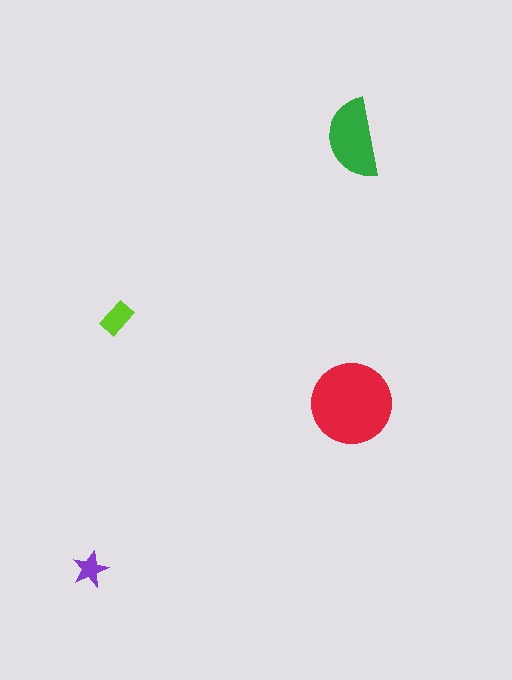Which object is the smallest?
The purple star.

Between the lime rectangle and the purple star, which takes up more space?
The lime rectangle.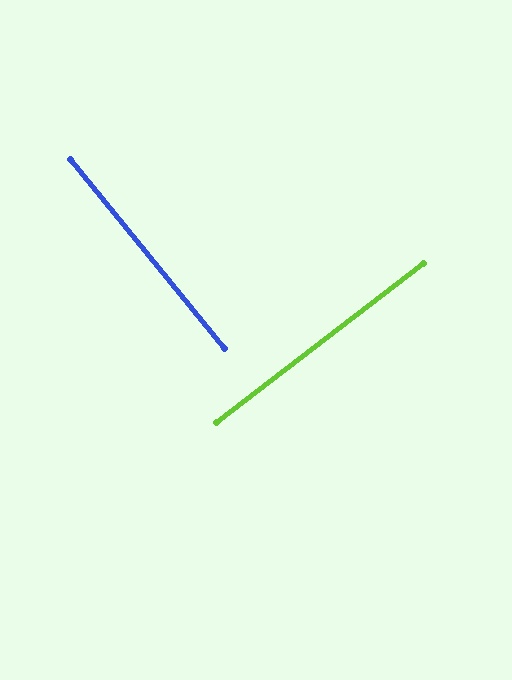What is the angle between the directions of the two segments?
Approximately 88 degrees.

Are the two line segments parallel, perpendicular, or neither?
Perpendicular — they meet at approximately 88°.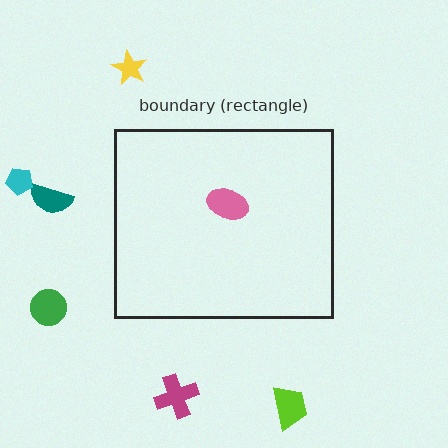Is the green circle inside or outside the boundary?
Outside.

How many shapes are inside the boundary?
1 inside, 6 outside.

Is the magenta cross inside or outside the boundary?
Outside.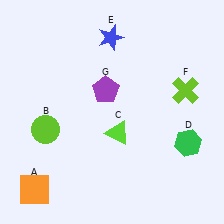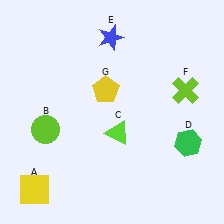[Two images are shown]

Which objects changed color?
A changed from orange to yellow. G changed from purple to yellow.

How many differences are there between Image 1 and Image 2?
There are 2 differences between the two images.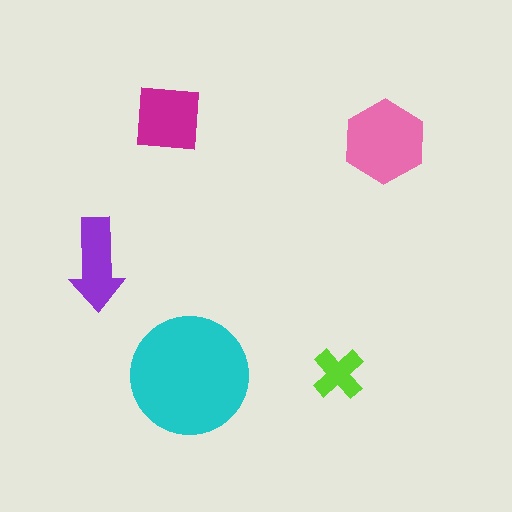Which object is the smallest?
The lime cross.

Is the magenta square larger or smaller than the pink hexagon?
Smaller.